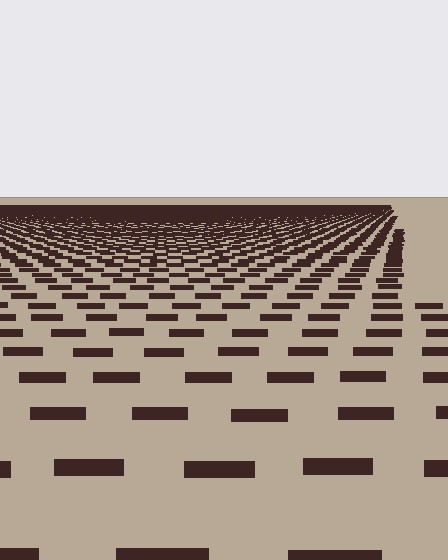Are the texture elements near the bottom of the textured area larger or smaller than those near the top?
Larger. Near the bottom, elements are closer to the viewer and appear at a bigger on-screen size.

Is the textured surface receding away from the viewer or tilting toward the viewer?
The surface is receding away from the viewer. Texture elements get smaller and denser toward the top.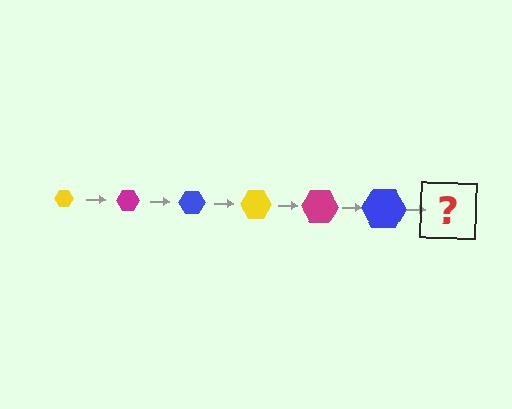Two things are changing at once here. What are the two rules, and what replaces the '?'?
The two rules are that the hexagon grows larger each step and the color cycles through yellow, magenta, and blue. The '?' should be a yellow hexagon, larger than the previous one.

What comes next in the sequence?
The next element should be a yellow hexagon, larger than the previous one.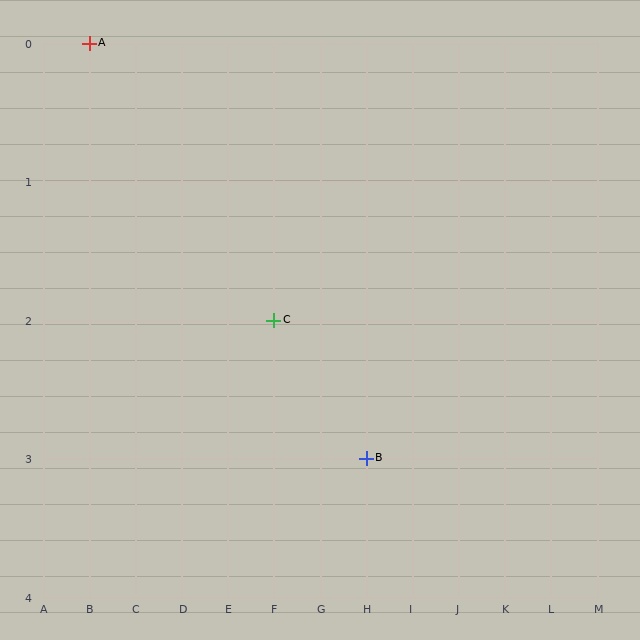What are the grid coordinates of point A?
Point A is at grid coordinates (B, 0).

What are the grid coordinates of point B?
Point B is at grid coordinates (H, 3).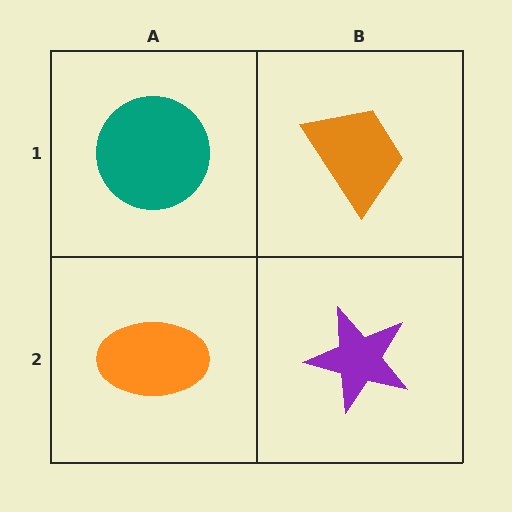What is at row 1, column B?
An orange trapezoid.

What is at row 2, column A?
An orange ellipse.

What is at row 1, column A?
A teal circle.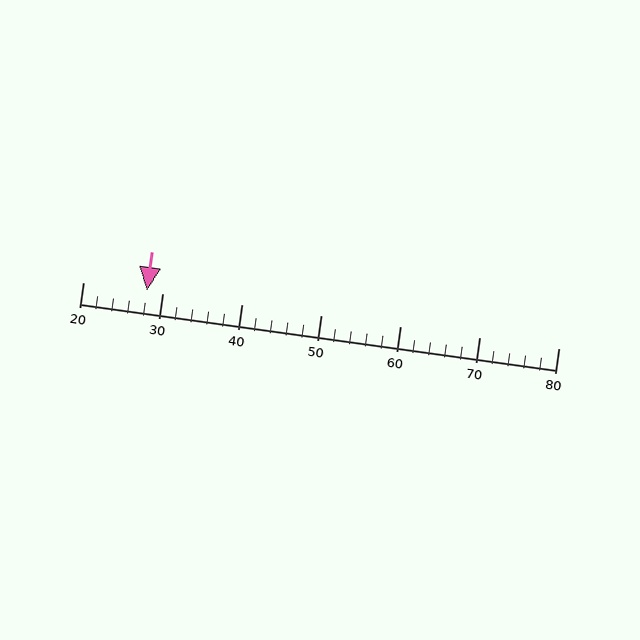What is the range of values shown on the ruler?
The ruler shows values from 20 to 80.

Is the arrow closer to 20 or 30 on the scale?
The arrow is closer to 30.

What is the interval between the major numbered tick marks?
The major tick marks are spaced 10 units apart.